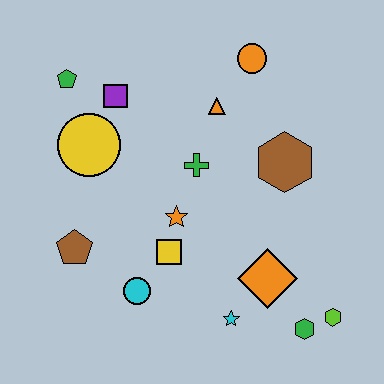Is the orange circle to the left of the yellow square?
No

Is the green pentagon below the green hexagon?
No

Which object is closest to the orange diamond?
The cyan star is closest to the orange diamond.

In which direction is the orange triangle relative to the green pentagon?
The orange triangle is to the right of the green pentagon.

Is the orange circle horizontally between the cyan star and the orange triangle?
No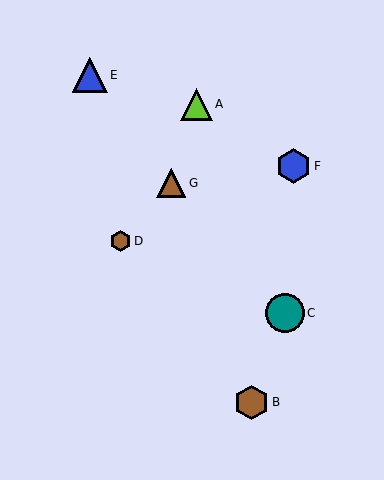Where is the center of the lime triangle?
The center of the lime triangle is at (197, 104).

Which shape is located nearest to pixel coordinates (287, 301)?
The teal circle (labeled C) at (285, 313) is nearest to that location.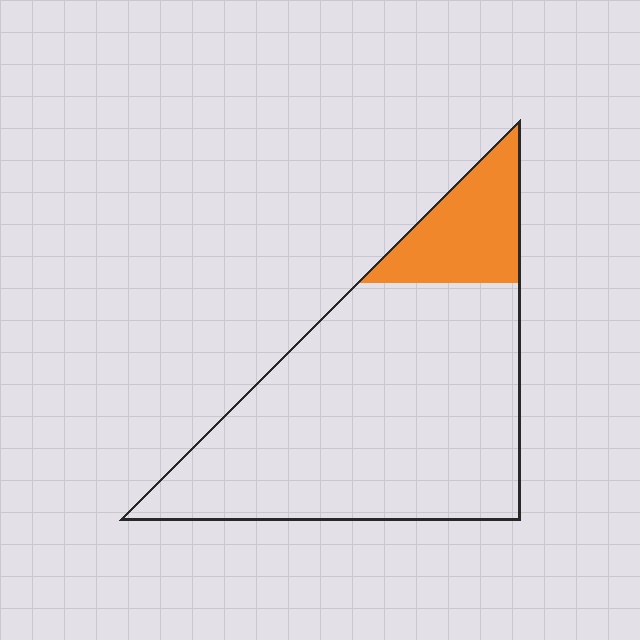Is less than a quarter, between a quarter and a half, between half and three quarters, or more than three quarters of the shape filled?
Less than a quarter.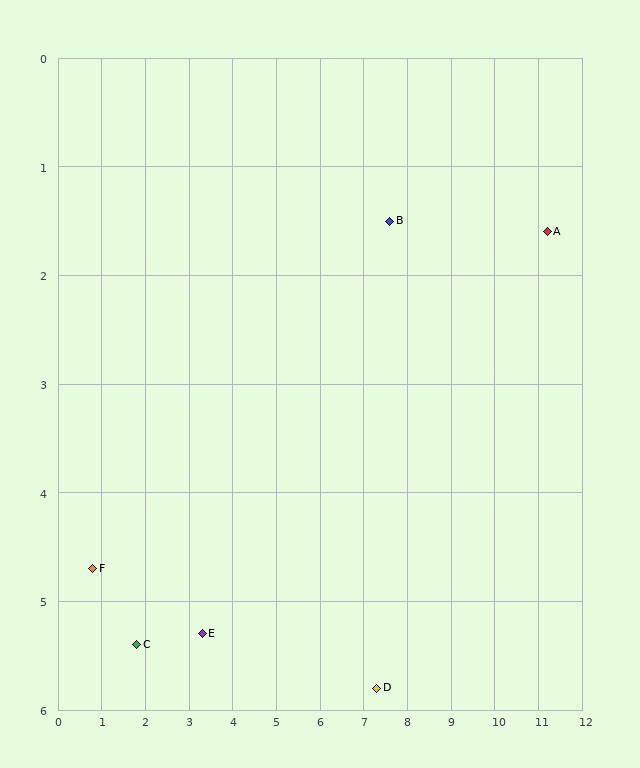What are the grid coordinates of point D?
Point D is at approximately (7.3, 5.8).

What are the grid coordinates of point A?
Point A is at approximately (11.2, 1.6).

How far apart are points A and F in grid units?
Points A and F are about 10.9 grid units apart.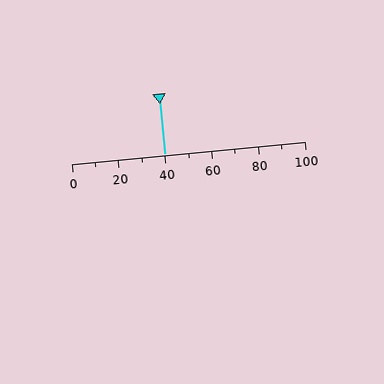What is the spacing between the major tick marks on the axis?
The major ticks are spaced 20 apart.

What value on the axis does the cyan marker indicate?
The marker indicates approximately 40.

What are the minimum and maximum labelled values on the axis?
The axis runs from 0 to 100.